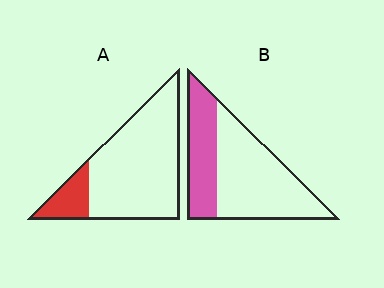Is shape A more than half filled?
No.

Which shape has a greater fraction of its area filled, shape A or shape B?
Shape B.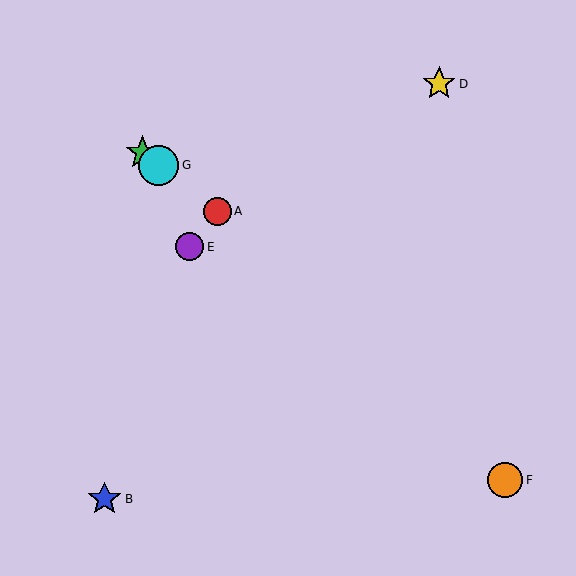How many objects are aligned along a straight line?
3 objects (A, C, G) are aligned along a straight line.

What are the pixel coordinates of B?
Object B is at (105, 499).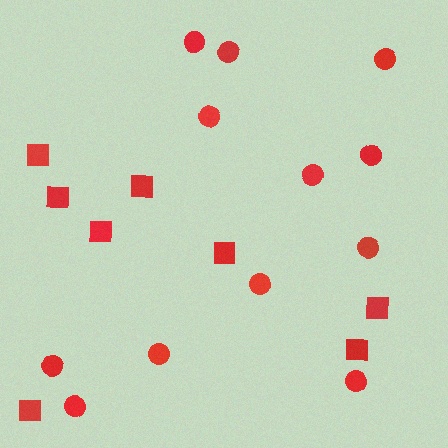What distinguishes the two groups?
There are 2 groups: one group of squares (8) and one group of circles (12).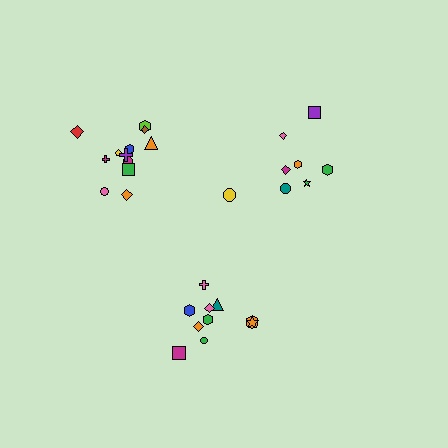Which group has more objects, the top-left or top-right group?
The top-left group.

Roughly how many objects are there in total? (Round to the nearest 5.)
Roughly 30 objects in total.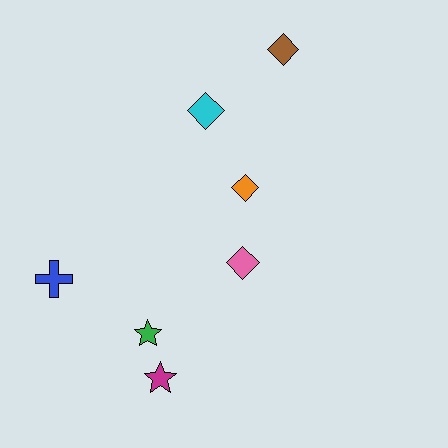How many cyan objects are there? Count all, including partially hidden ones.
There is 1 cyan object.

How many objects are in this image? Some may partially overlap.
There are 7 objects.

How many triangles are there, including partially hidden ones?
There are no triangles.